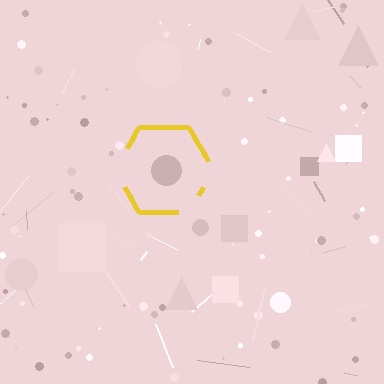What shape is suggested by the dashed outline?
The dashed outline suggests a hexagon.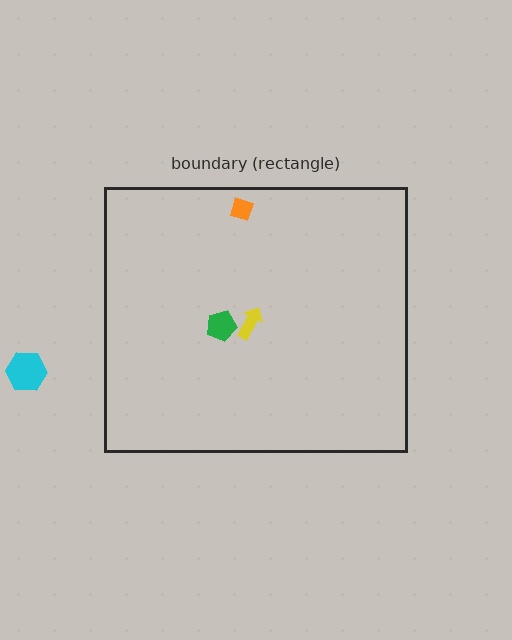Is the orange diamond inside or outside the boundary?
Inside.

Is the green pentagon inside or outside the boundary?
Inside.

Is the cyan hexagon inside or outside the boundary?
Outside.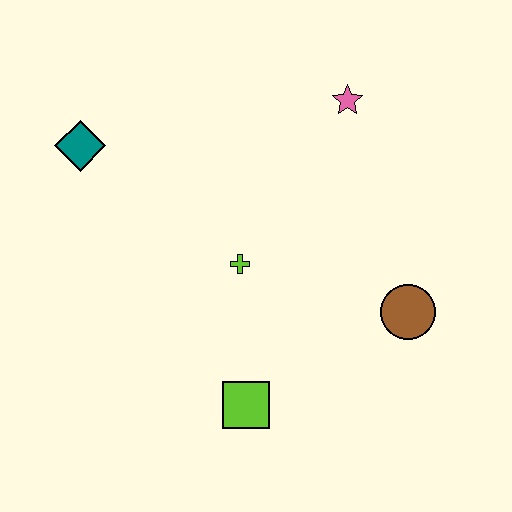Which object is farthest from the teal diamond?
The brown circle is farthest from the teal diamond.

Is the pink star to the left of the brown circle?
Yes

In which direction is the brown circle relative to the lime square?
The brown circle is to the right of the lime square.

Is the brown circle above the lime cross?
No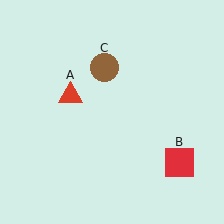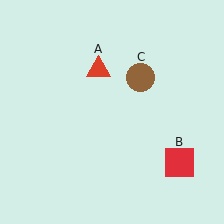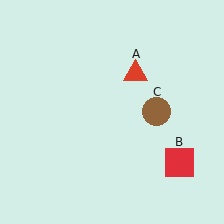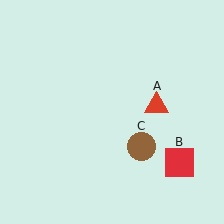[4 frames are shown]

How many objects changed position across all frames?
2 objects changed position: red triangle (object A), brown circle (object C).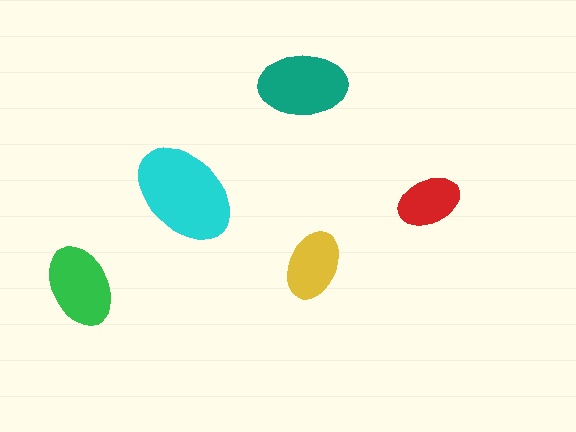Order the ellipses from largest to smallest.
the cyan one, the teal one, the green one, the yellow one, the red one.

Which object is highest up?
The teal ellipse is topmost.